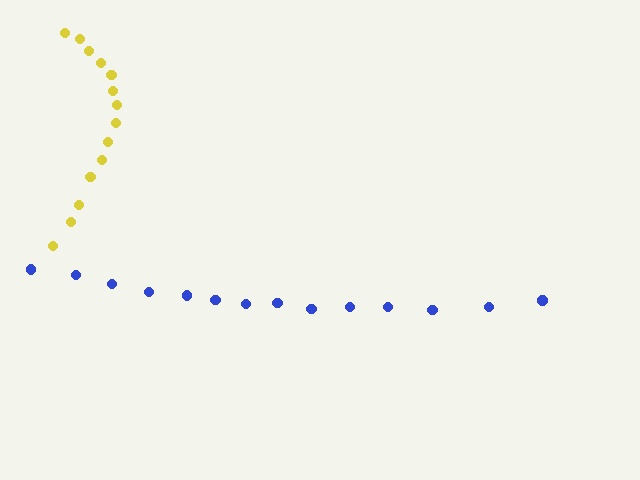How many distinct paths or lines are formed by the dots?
There are 2 distinct paths.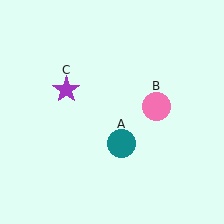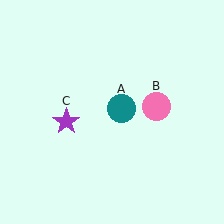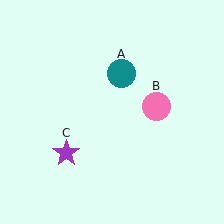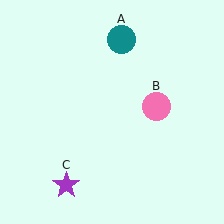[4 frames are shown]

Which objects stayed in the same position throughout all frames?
Pink circle (object B) remained stationary.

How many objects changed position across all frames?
2 objects changed position: teal circle (object A), purple star (object C).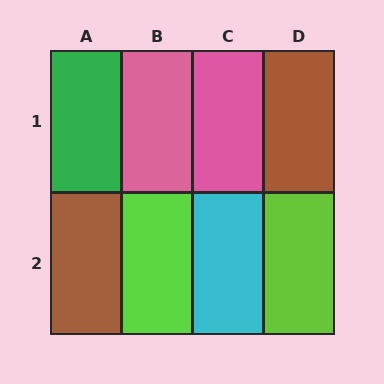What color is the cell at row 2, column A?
Brown.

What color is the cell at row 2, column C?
Cyan.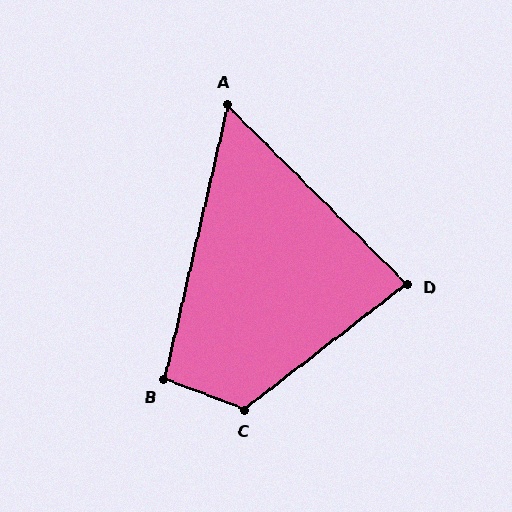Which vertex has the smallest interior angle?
A, at approximately 58 degrees.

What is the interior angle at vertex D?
Approximately 83 degrees (acute).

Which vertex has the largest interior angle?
C, at approximately 122 degrees.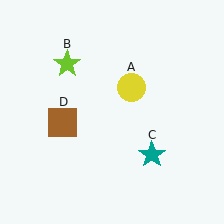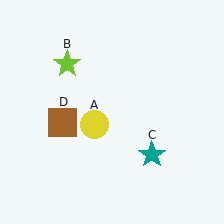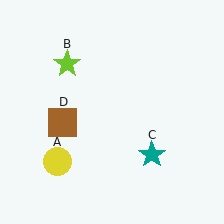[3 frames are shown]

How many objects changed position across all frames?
1 object changed position: yellow circle (object A).